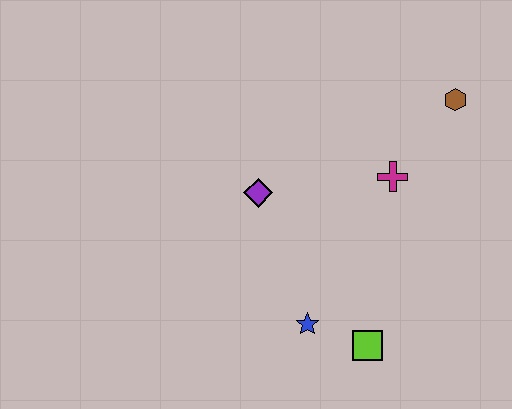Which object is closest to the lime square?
The blue star is closest to the lime square.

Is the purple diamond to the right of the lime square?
No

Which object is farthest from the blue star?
The brown hexagon is farthest from the blue star.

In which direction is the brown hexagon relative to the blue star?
The brown hexagon is above the blue star.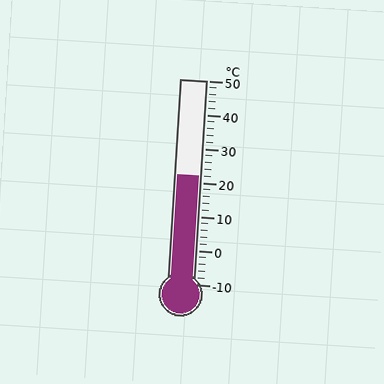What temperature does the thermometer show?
The thermometer shows approximately 22°C.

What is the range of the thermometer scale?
The thermometer scale ranges from -10°C to 50°C.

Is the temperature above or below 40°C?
The temperature is below 40°C.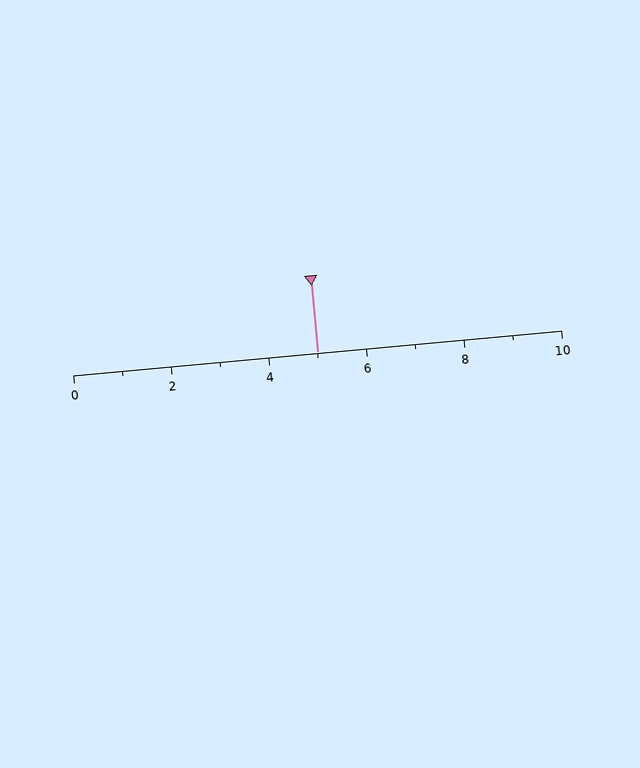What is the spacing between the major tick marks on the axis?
The major ticks are spaced 2 apart.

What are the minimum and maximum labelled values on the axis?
The axis runs from 0 to 10.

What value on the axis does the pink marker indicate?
The marker indicates approximately 5.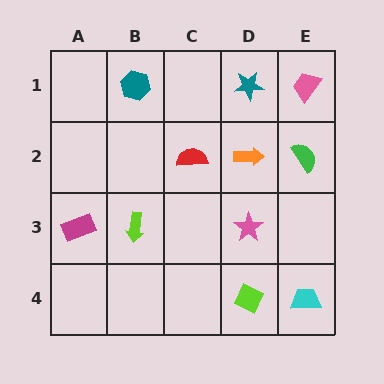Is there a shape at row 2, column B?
No, that cell is empty.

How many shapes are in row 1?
3 shapes.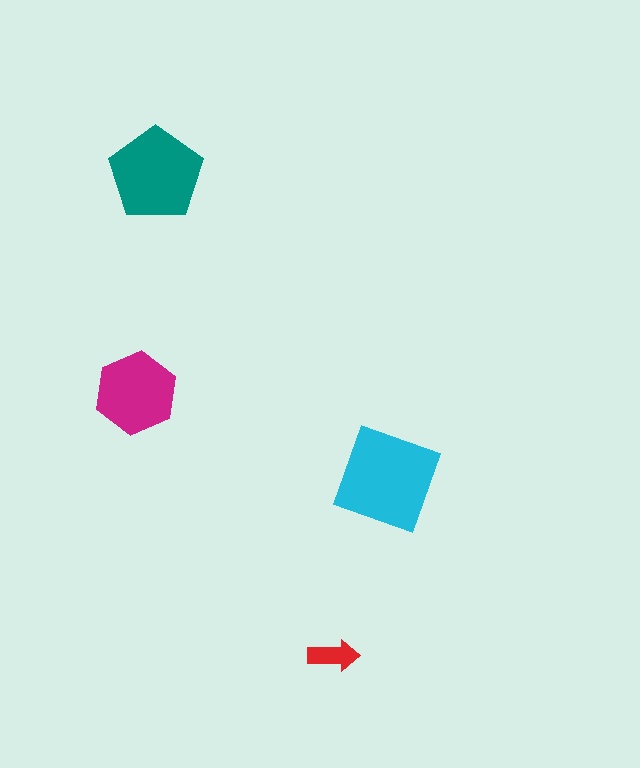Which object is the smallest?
The red arrow.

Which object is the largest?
The cyan diamond.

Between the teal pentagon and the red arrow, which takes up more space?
The teal pentagon.